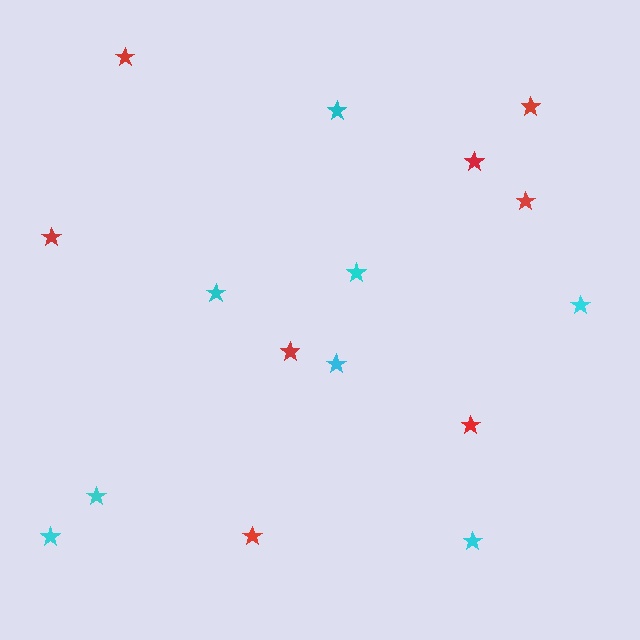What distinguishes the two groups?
There are 2 groups: one group of red stars (8) and one group of cyan stars (8).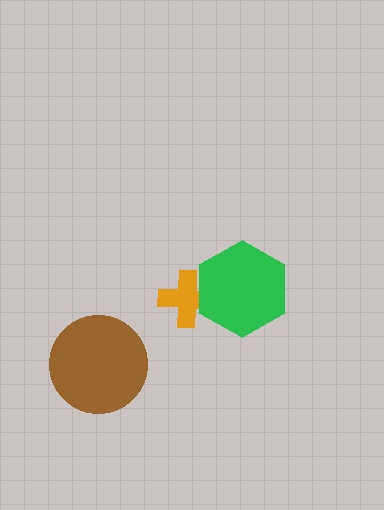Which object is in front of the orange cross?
The green hexagon is in front of the orange cross.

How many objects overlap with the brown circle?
0 objects overlap with the brown circle.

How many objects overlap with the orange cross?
1 object overlaps with the orange cross.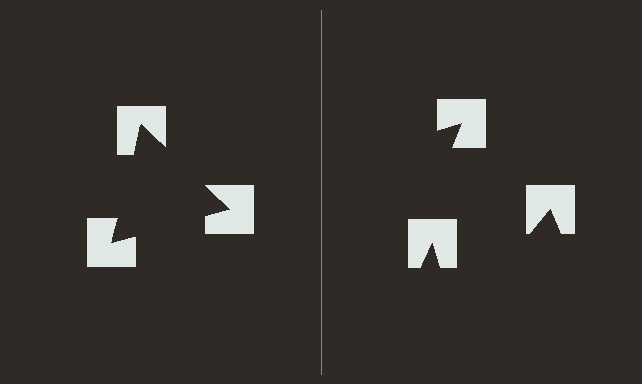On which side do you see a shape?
An illusory triangle appears on the left side. On the right side the wedge cuts are rotated, so no coherent shape forms.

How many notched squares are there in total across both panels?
6 — 3 on each side.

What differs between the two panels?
The notched squares are positioned identically on both sides; only the wedge orientations differ. On the left they align to a triangle; on the right they are misaligned.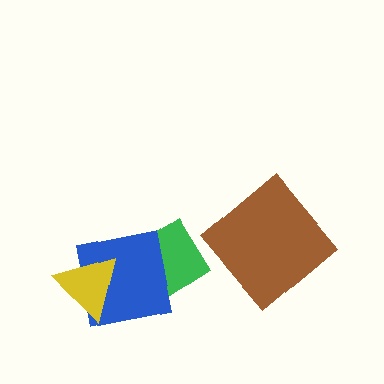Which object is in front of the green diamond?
The blue square is in front of the green diamond.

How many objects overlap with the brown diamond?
0 objects overlap with the brown diamond.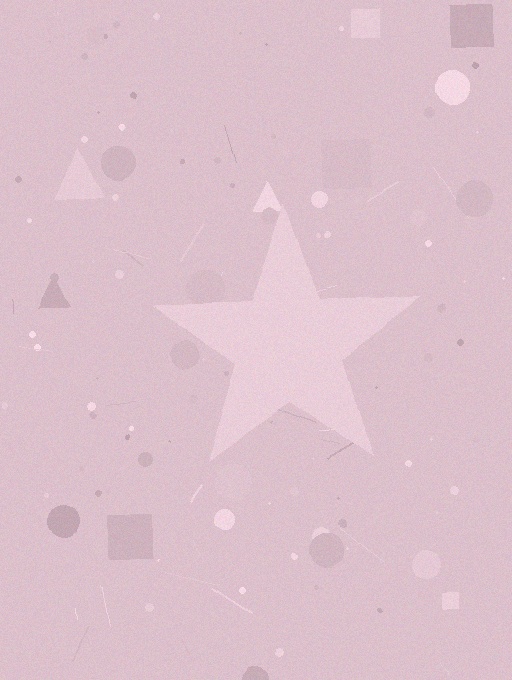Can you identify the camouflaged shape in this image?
The camouflaged shape is a star.